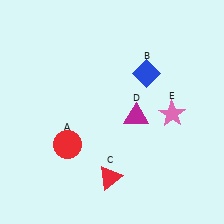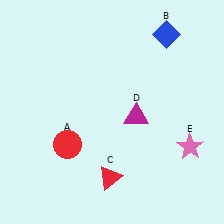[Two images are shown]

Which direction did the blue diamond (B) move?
The blue diamond (B) moved up.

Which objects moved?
The objects that moved are: the blue diamond (B), the pink star (E).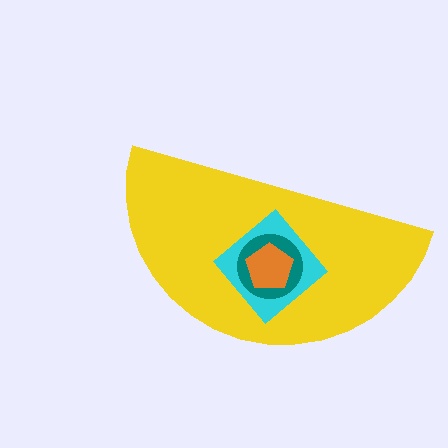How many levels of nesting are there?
4.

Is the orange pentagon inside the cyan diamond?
Yes.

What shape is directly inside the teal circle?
The orange pentagon.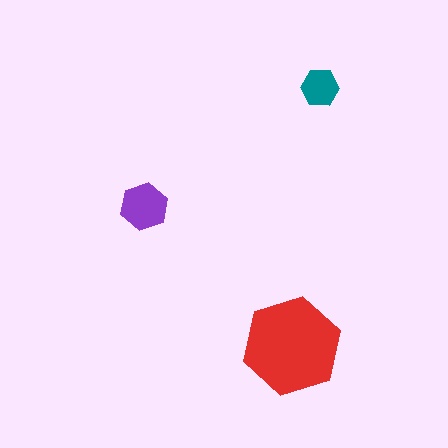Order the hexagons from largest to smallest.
the red one, the purple one, the teal one.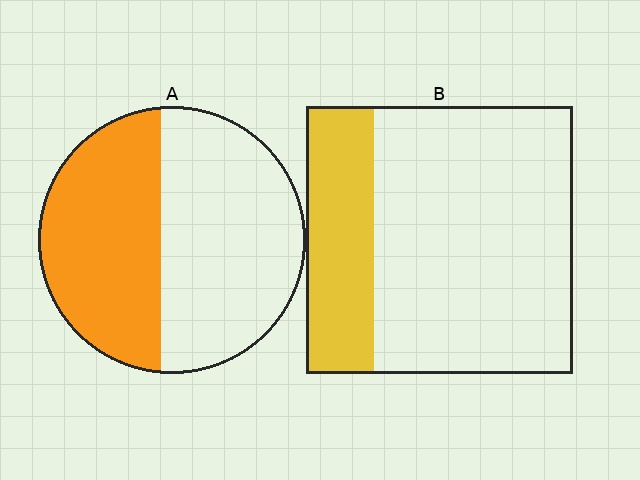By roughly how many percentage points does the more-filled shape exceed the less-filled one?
By roughly 20 percentage points (A over B).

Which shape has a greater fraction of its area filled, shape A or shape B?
Shape A.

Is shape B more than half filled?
No.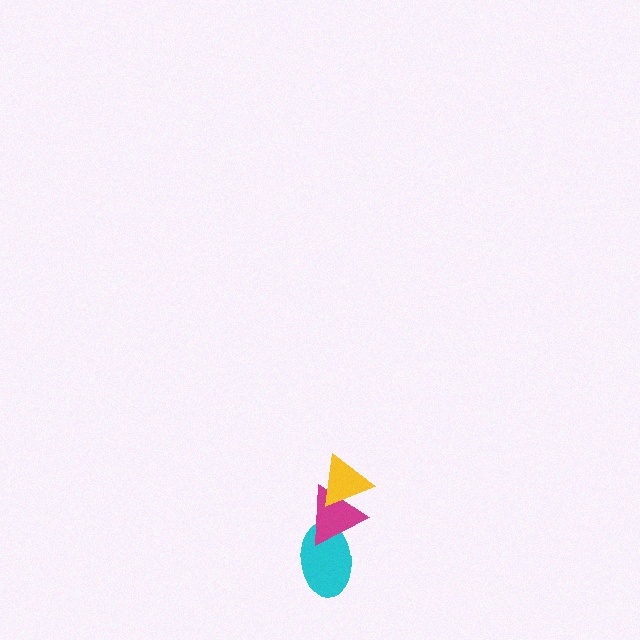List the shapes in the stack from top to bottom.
From top to bottom: the yellow triangle, the magenta triangle, the cyan ellipse.